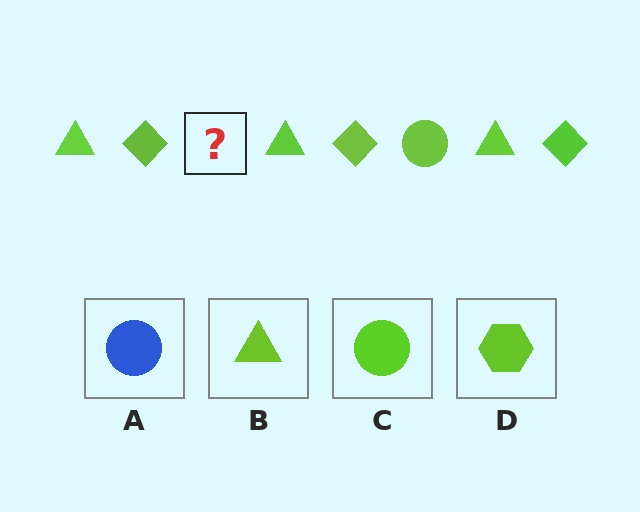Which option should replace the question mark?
Option C.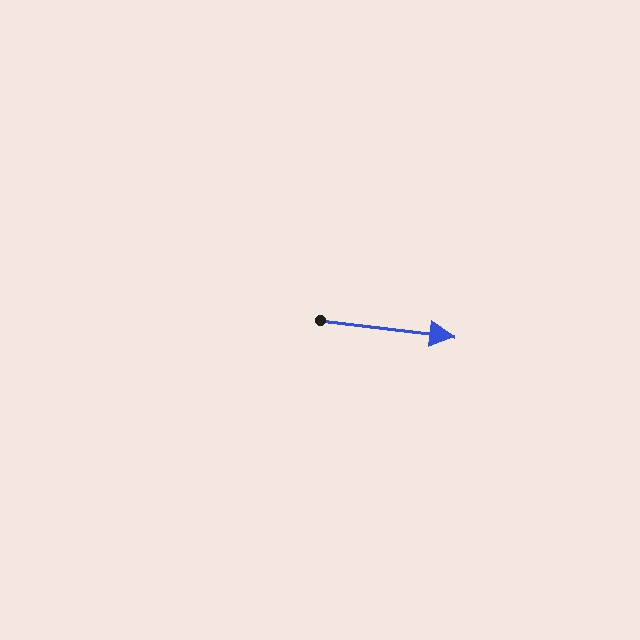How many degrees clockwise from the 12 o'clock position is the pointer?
Approximately 97 degrees.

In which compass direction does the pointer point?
East.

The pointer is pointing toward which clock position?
Roughly 3 o'clock.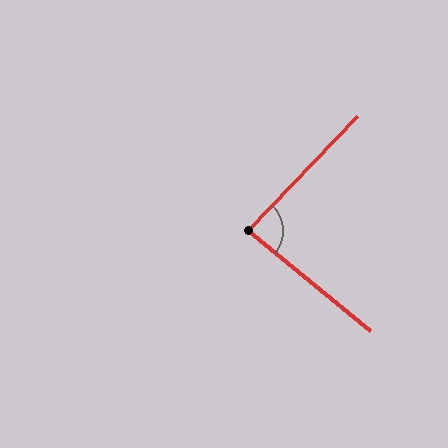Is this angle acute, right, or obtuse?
It is approximately a right angle.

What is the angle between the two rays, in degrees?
Approximately 85 degrees.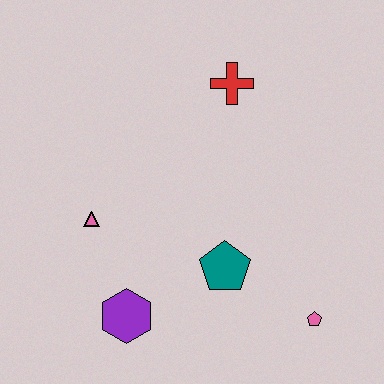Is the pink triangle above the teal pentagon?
Yes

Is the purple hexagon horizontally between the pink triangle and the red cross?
Yes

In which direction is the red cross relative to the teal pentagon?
The red cross is above the teal pentagon.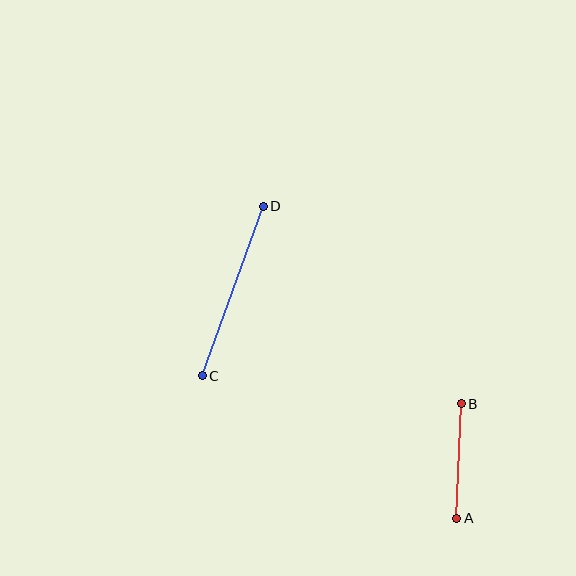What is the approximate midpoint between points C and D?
The midpoint is at approximately (233, 291) pixels.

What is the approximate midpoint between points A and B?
The midpoint is at approximately (459, 461) pixels.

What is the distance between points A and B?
The distance is approximately 115 pixels.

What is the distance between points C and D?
The distance is approximately 180 pixels.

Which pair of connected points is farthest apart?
Points C and D are farthest apart.